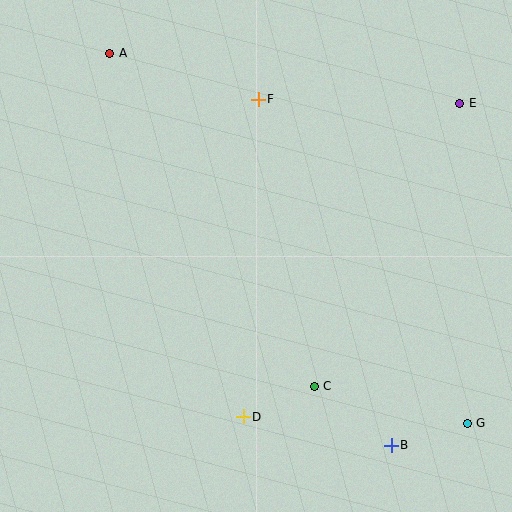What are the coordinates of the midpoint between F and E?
The midpoint between F and E is at (359, 101).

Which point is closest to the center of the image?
Point C at (314, 386) is closest to the center.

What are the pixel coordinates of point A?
Point A is at (110, 53).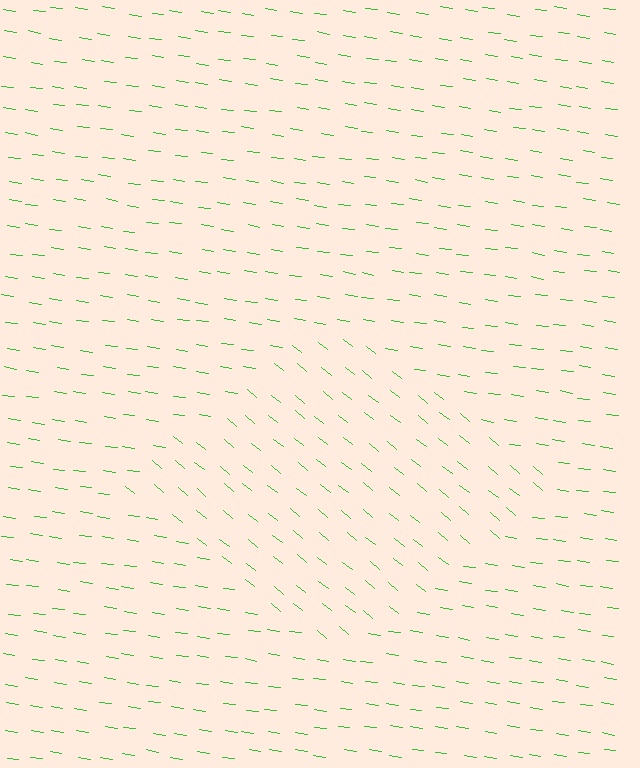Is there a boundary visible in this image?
Yes, there is a texture boundary formed by a change in line orientation.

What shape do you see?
I see a diamond.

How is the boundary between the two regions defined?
The boundary is defined purely by a change in line orientation (approximately 31 degrees difference). All lines are the same color and thickness.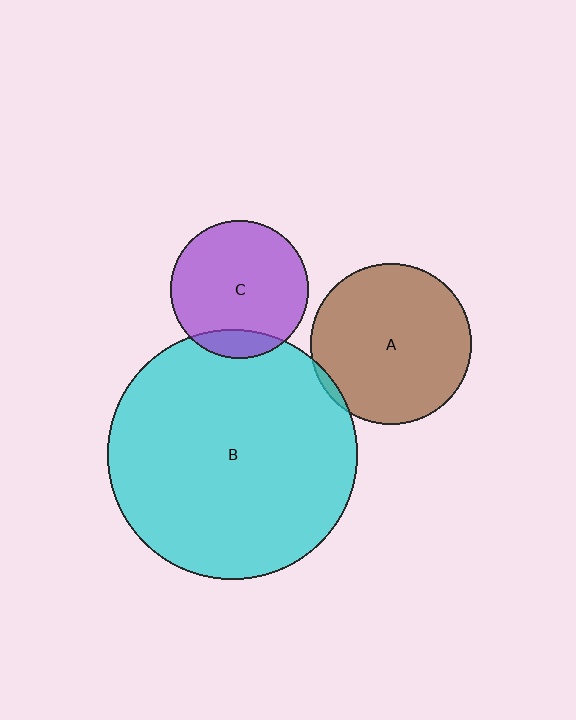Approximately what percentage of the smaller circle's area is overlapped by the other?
Approximately 15%.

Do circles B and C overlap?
Yes.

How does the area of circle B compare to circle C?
Approximately 3.3 times.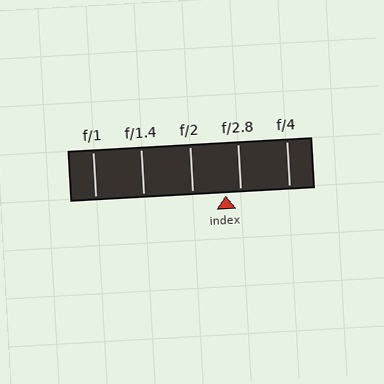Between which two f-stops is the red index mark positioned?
The index mark is between f/2 and f/2.8.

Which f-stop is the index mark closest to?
The index mark is closest to f/2.8.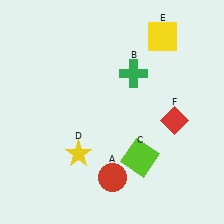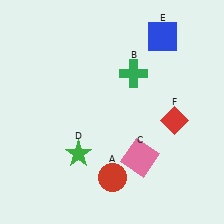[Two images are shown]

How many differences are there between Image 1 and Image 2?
There are 3 differences between the two images.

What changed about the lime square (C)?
In Image 1, C is lime. In Image 2, it changed to pink.